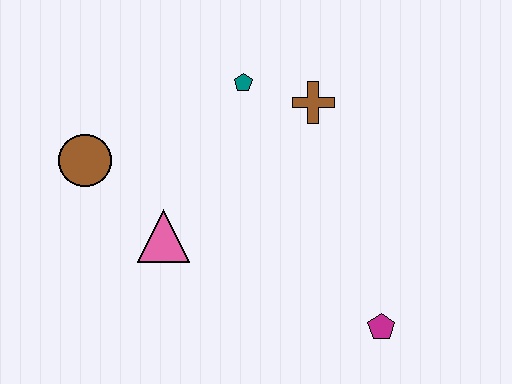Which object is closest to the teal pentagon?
The brown cross is closest to the teal pentagon.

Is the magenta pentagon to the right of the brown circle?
Yes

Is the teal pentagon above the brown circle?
Yes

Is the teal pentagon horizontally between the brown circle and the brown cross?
Yes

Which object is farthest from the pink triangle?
The magenta pentagon is farthest from the pink triangle.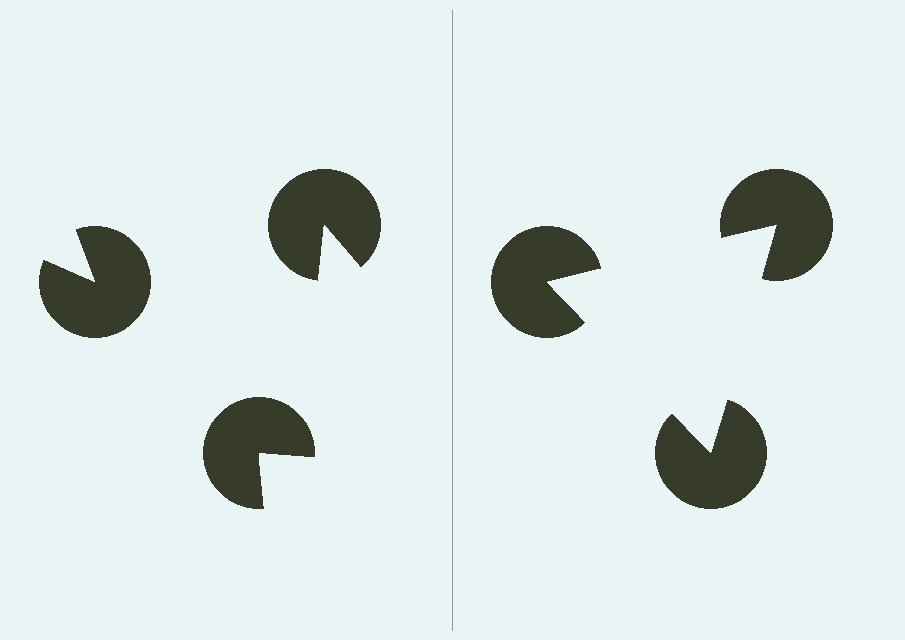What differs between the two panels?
The pac-man discs are positioned identically on both sides; only the wedge orientations differ. On the right they align to a triangle; on the left they are misaligned.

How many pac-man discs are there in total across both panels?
6 — 3 on each side.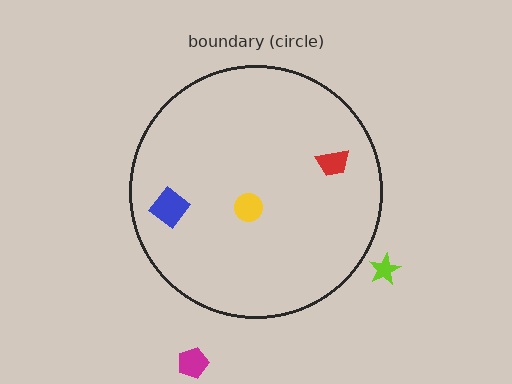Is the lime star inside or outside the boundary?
Outside.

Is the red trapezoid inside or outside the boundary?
Inside.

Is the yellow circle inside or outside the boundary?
Inside.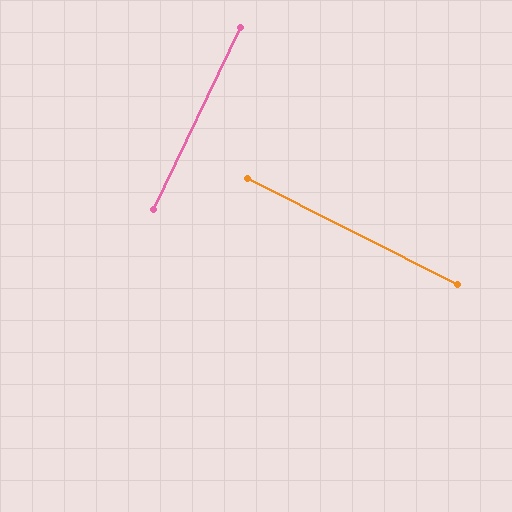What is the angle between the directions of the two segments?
Approximately 89 degrees.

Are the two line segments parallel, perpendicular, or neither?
Perpendicular — they meet at approximately 89°.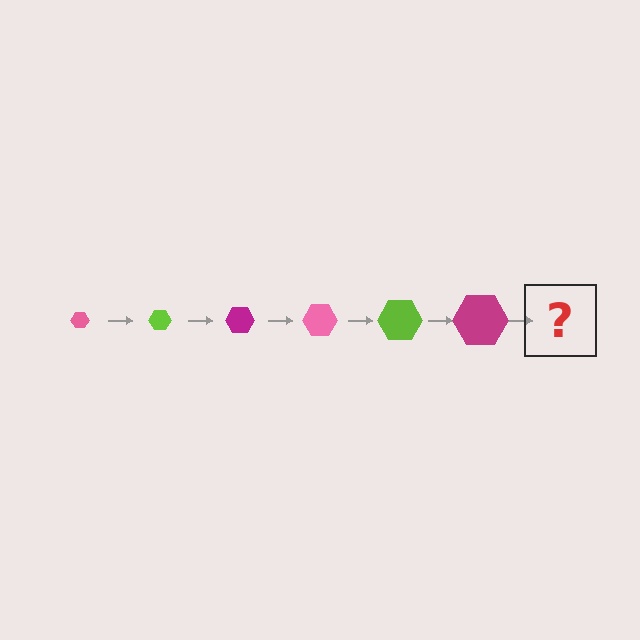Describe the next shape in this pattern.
It should be a pink hexagon, larger than the previous one.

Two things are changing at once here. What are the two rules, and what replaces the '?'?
The two rules are that the hexagon grows larger each step and the color cycles through pink, lime, and magenta. The '?' should be a pink hexagon, larger than the previous one.